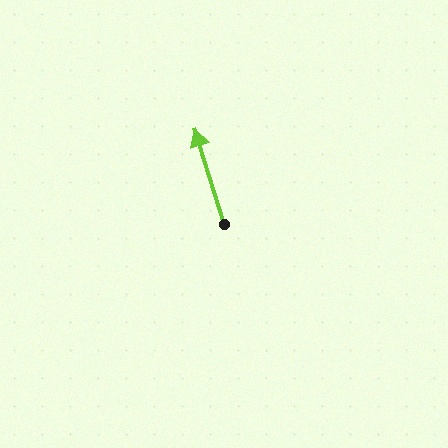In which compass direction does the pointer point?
North.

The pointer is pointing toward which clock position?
Roughly 11 o'clock.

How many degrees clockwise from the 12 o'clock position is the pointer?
Approximately 343 degrees.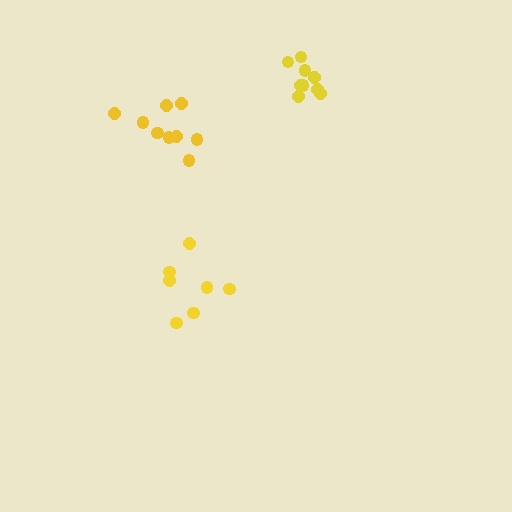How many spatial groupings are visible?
There are 3 spatial groupings.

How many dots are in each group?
Group 1: 7 dots, Group 2: 9 dots, Group 3: 9 dots (25 total).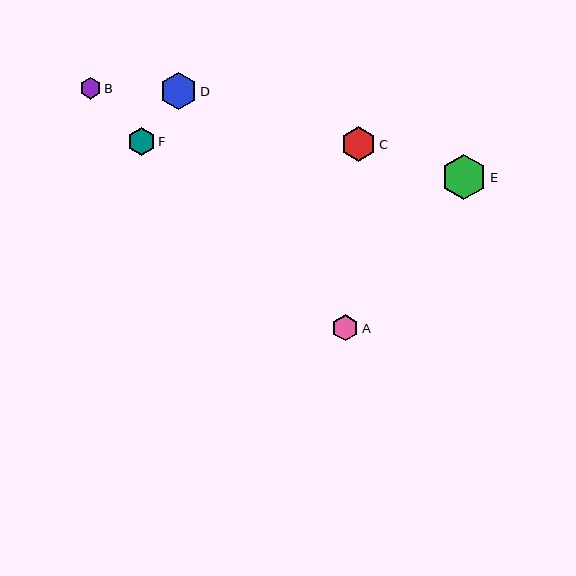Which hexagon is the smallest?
Hexagon B is the smallest with a size of approximately 22 pixels.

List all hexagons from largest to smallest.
From largest to smallest: E, D, C, F, A, B.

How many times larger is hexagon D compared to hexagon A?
Hexagon D is approximately 1.4 times the size of hexagon A.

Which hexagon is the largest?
Hexagon E is the largest with a size of approximately 45 pixels.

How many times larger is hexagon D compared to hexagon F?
Hexagon D is approximately 1.3 times the size of hexagon F.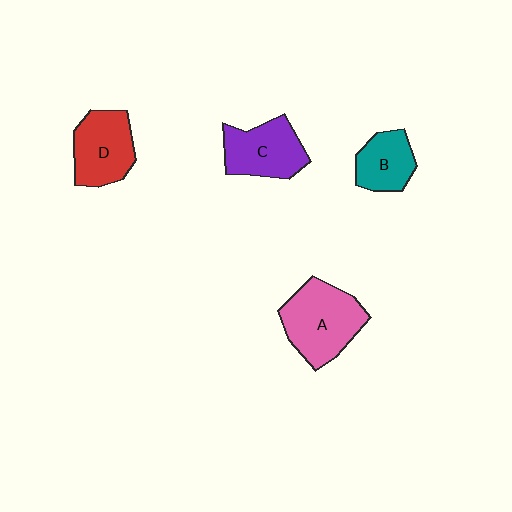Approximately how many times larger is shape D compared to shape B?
Approximately 1.4 times.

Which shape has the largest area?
Shape A (pink).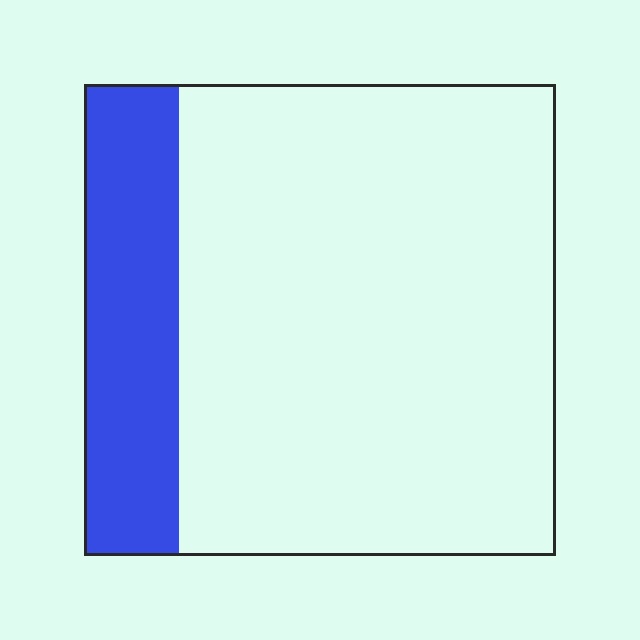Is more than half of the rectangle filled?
No.